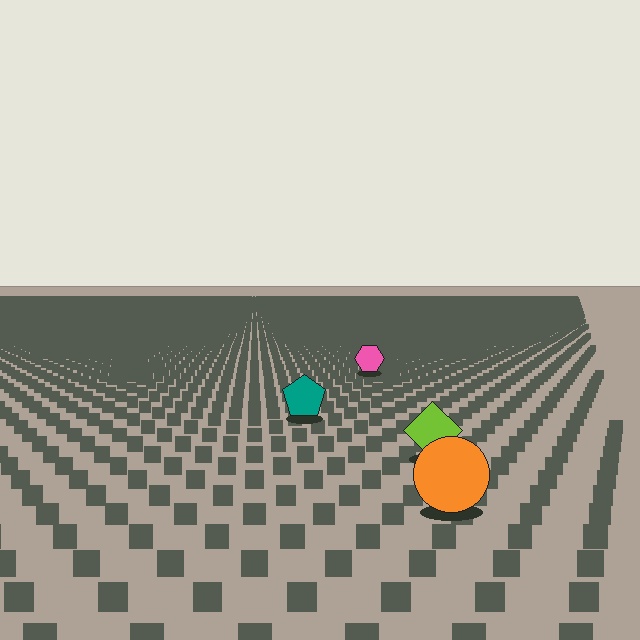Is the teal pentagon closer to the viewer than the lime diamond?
No. The lime diamond is closer — you can tell from the texture gradient: the ground texture is coarser near it.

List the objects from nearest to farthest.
From nearest to farthest: the orange circle, the lime diamond, the teal pentagon, the pink hexagon.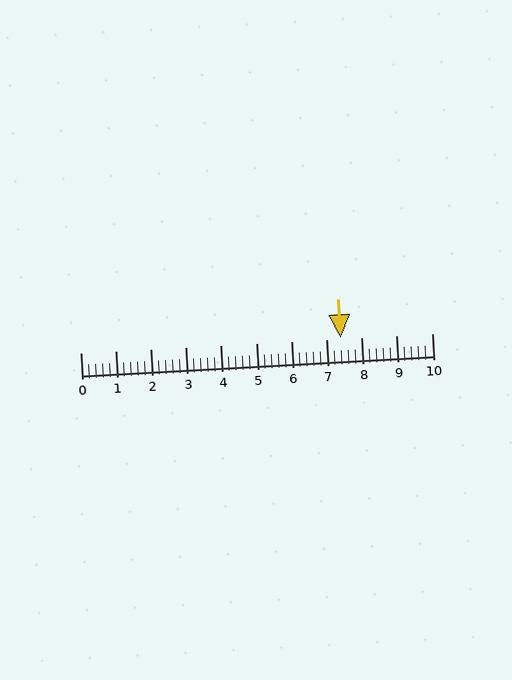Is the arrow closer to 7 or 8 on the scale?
The arrow is closer to 7.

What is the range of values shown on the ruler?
The ruler shows values from 0 to 10.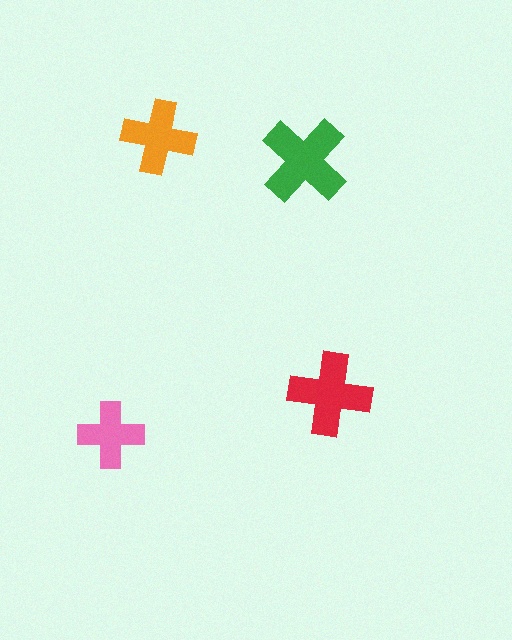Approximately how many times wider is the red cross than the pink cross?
About 1.5 times wider.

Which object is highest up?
The orange cross is topmost.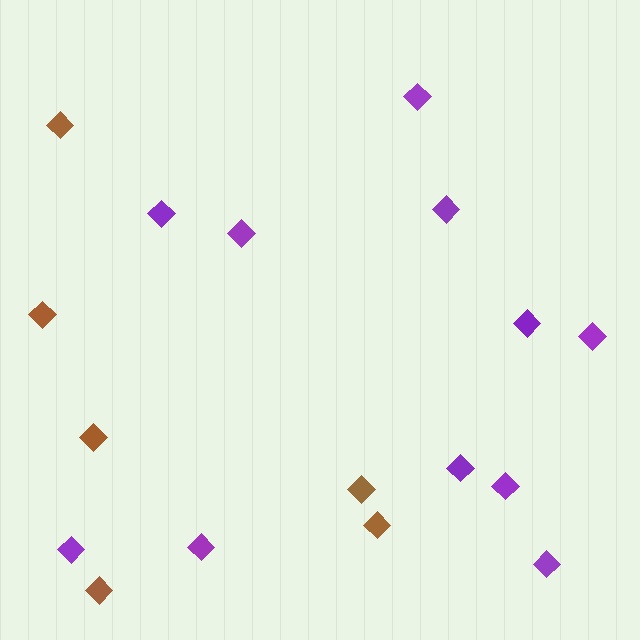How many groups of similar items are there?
There are 2 groups: one group of purple diamonds (11) and one group of brown diamonds (6).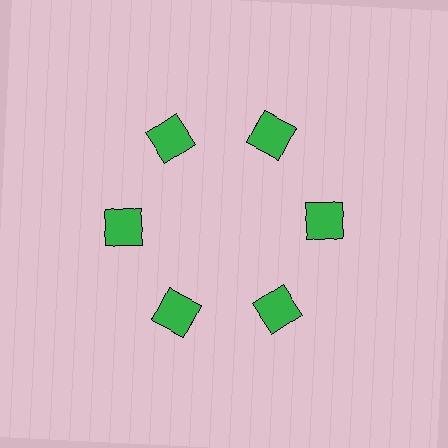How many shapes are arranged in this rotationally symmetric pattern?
There are 6 shapes, arranged in 6 groups of 1.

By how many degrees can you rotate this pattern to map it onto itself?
The pattern maps onto itself every 60 degrees of rotation.